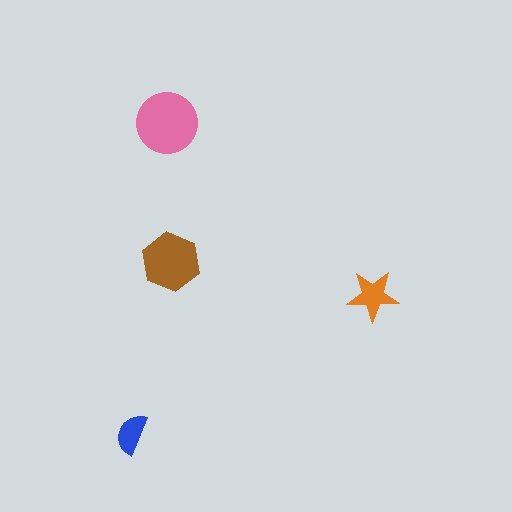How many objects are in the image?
There are 4 objects in the image.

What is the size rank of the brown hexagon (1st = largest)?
2nd.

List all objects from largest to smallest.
The pink circle, the brown hexagon, the orange star, the blue semicircle.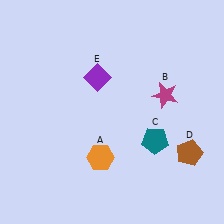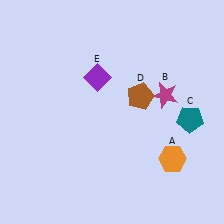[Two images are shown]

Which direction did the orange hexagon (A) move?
The orange hexagon (A) moved right.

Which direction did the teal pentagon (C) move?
The teal pentagon (C) moved right.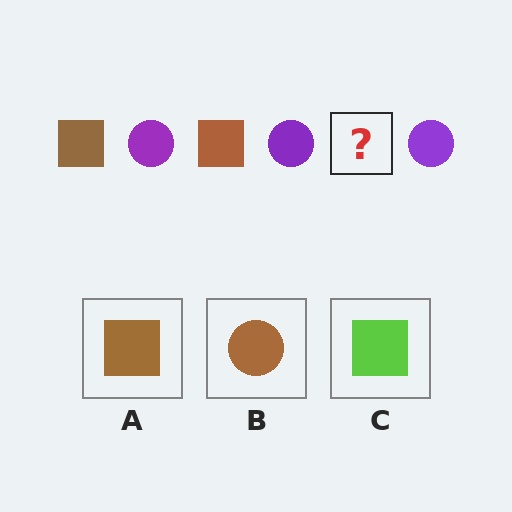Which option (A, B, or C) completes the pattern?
A.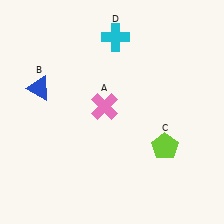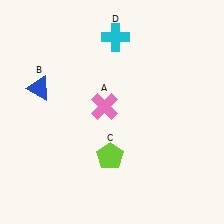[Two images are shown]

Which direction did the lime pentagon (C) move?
The lime pentagon (C) moved left.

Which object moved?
The lime pentagon (C) moved left.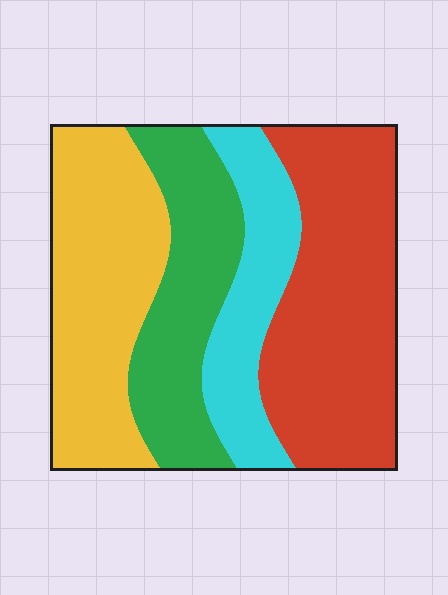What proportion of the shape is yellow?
Yellow takes up about one quarter (1/4) of the shape.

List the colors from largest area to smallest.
From largest to smallest: red, yellow, green, cyan.